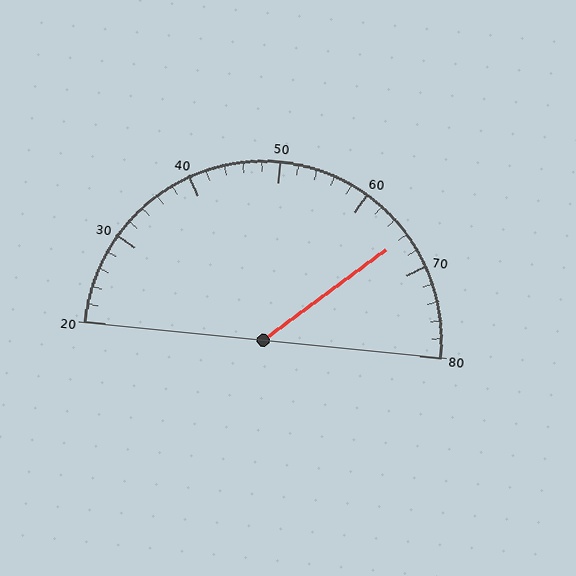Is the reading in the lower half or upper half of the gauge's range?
The reading is in the upper half of the range (20 to 80).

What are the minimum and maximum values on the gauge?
The gauge ranges from 20 to 80.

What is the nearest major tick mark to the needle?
The nearest major tick mark is 70.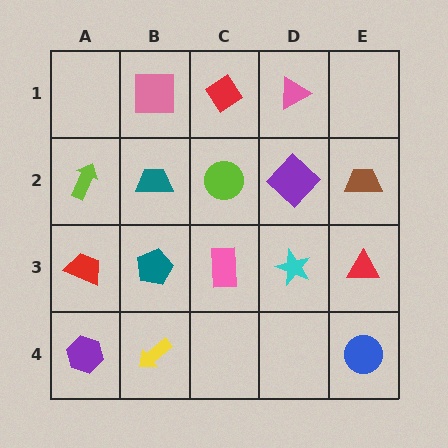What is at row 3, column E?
A red triangle.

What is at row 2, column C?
A lime circle.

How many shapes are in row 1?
3 shapes.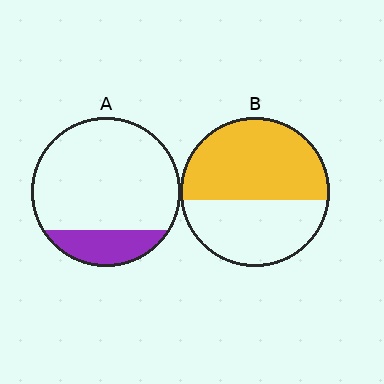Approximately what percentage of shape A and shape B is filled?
A is approximately 20% and B is approximately 55%.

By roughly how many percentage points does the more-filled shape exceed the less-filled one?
By roughly 40 percentage points (B over A).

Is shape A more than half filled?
No.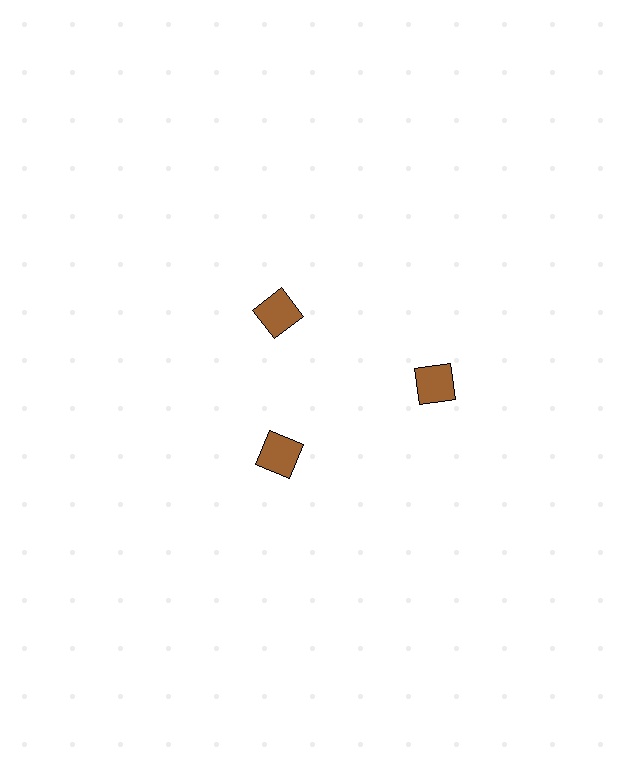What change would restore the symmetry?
The symmetry would be restored by moving it inward, back onto the ring so that all 3 squares sit at equal angles and equal distance from the center.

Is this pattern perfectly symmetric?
No. The 3 brown squares are arranged in a ring, but one element near the 3 o'clock position is pushed outward from the center, breaking the 3-fold rotational symmetry.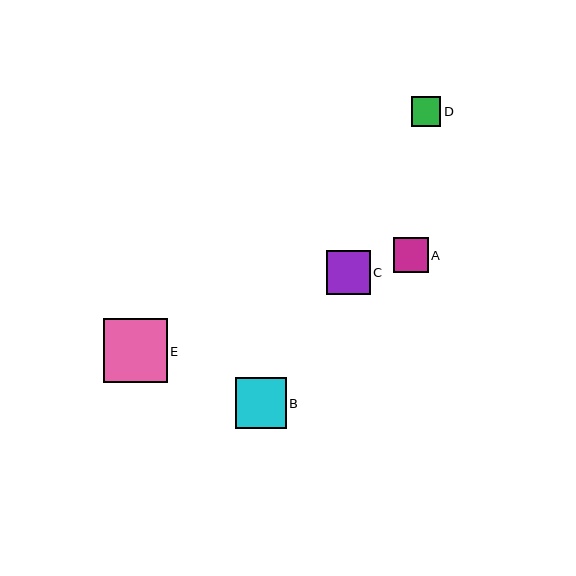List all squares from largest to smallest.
From largest to smallest: E, B, C, A, D.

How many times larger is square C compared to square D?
Square C is approximately 1.5 times the size of square D.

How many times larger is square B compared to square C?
Square B is approximately 1.2 times the size of square C.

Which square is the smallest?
Square D is the smallest with a size of approximately 29 pixels.